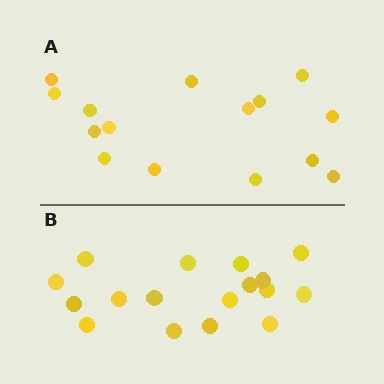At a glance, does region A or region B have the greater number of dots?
Region B (the bottom region) has more dots.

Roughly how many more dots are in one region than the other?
Region B has just a few more — roughly 2 or 3 more dots than region A.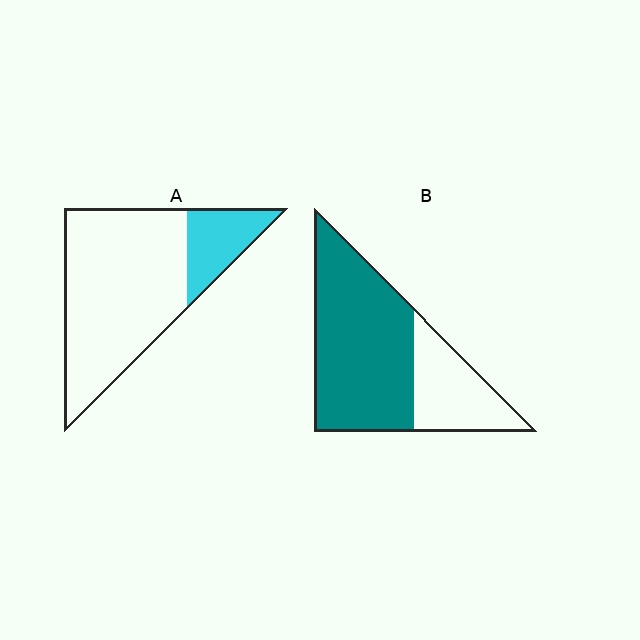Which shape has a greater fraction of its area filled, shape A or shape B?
Shape B.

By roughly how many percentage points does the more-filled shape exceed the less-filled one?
By roughly 50 percentage points (B over A).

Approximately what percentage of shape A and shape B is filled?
A is approximately 20% and B is approximately 70%.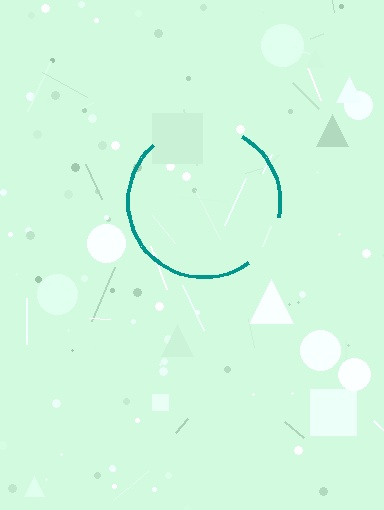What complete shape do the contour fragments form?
The contour fragments form a circle.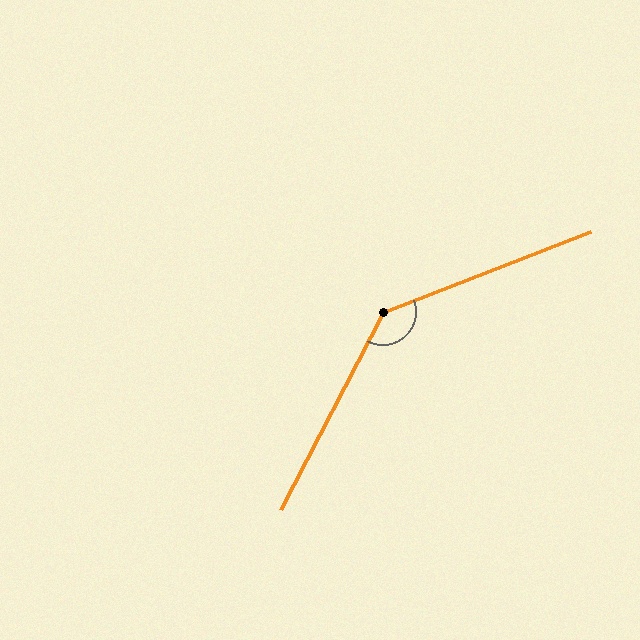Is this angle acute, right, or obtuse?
It is obtuse.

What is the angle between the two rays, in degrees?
Approximately 138 degrees.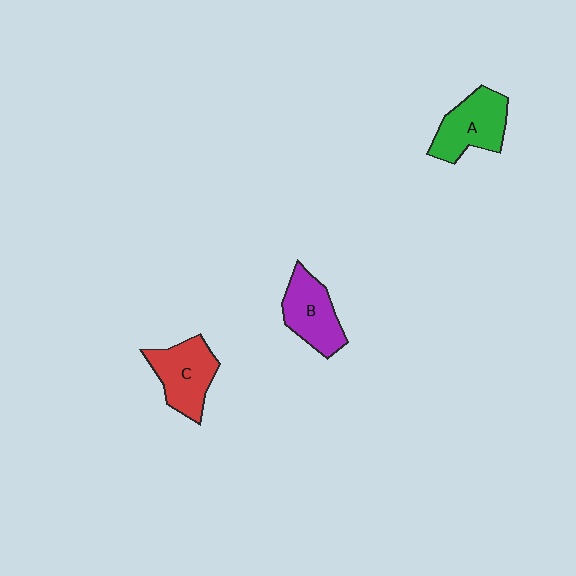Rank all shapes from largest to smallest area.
From largest to smallest: A (green), C (red), B (purple).